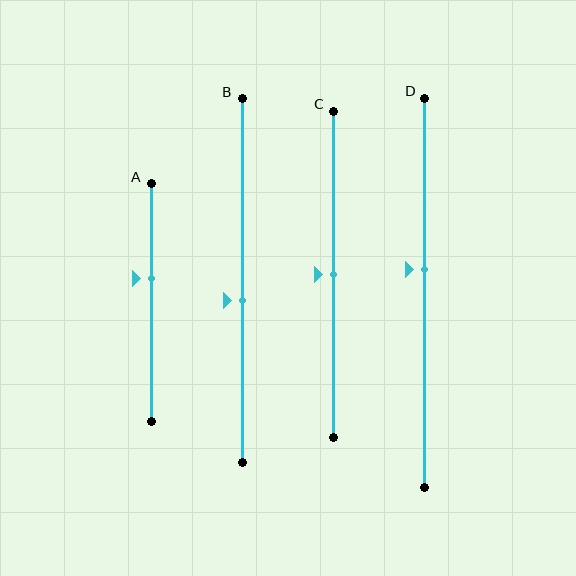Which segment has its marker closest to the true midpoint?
Segment C has its marker closest to the true midpoint.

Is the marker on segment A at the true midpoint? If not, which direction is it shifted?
No, the marker on segment A is shifted upward by about 10% of the segment length.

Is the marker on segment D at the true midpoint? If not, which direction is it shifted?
No, the marker on segment D is shifted upward by about 6% of the segment length.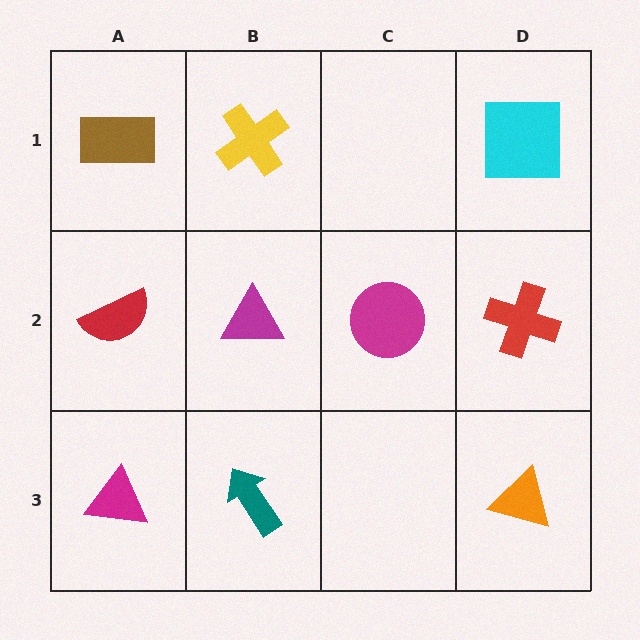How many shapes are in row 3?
3 shapes.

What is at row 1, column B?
A yellow cross.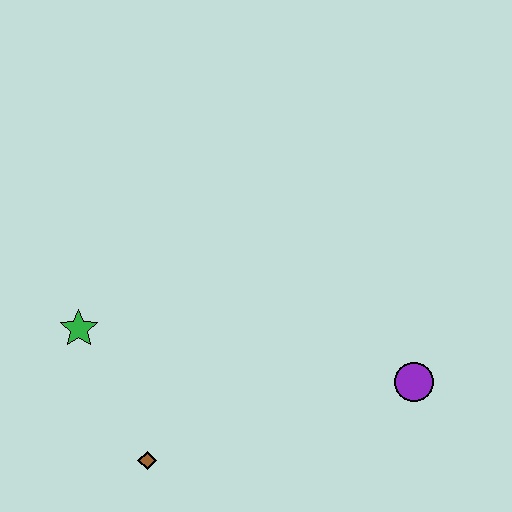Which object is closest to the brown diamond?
The green star is closest to the brown diamond.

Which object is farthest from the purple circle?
The green star is farthest from the purple circle.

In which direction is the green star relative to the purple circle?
The green star is to the left of the purple circle.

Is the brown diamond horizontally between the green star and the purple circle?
Yes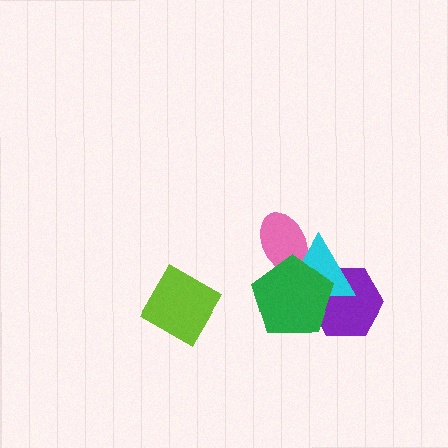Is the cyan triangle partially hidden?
Yes, it is partially covered by another shape.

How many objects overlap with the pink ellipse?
2 objects overlap with the pink ellipse.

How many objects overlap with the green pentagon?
3 objects overlap with the green pentagon.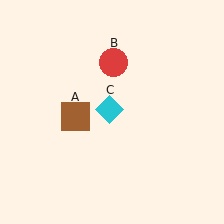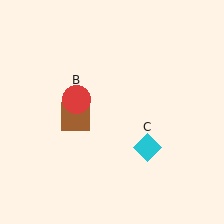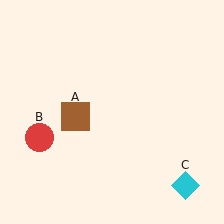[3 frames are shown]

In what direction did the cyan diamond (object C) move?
The cyan diamond (object C) moved down and to the right.